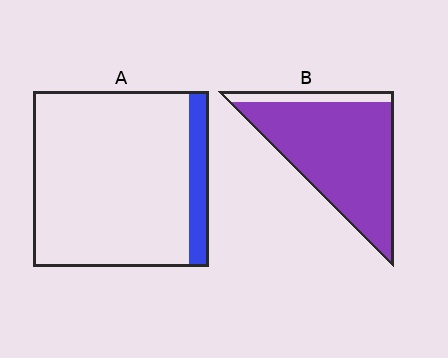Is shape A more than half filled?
No.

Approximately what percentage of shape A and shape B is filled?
A is approximately 10% and B is approximately 90%.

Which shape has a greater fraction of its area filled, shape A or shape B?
Shape B.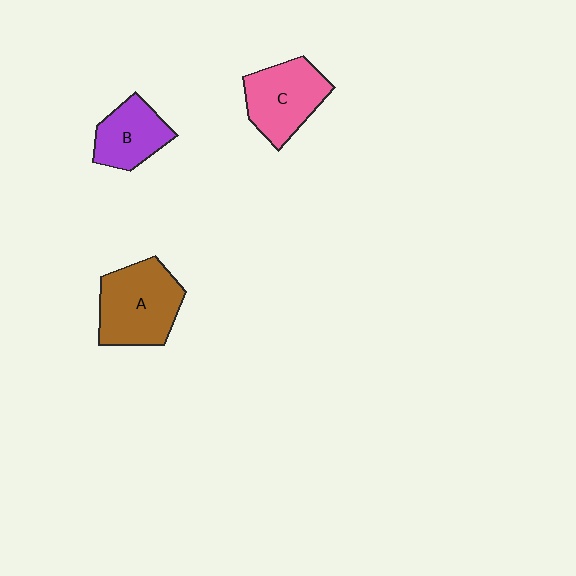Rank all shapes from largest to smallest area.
From largest to smallest: A (brown), C (pink), B (purple).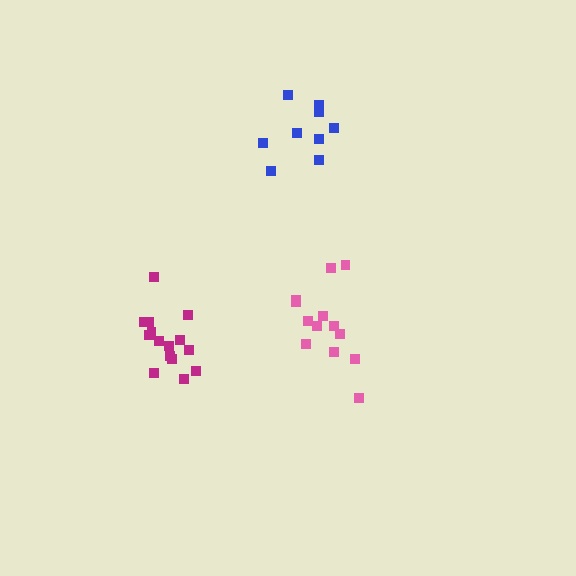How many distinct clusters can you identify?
There are 3 distinct clusters.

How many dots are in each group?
Group 1: 15 dots, Group 2: 10 dots, Group 3: 13 dots (38 total).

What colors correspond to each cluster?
The clusters are colored: magenta, blue, pink.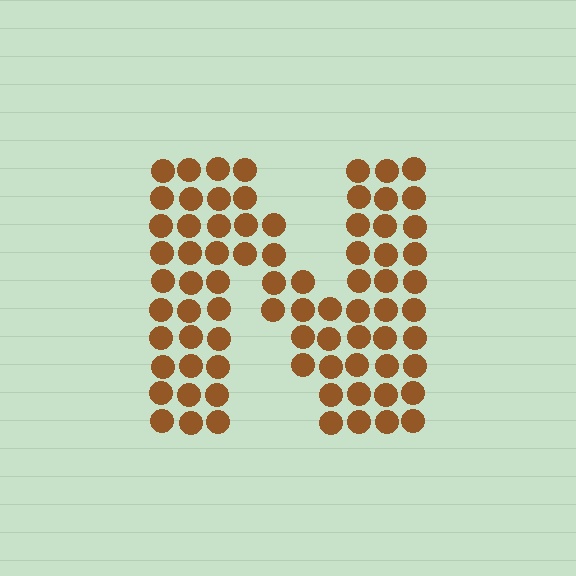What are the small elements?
The small elements are circles.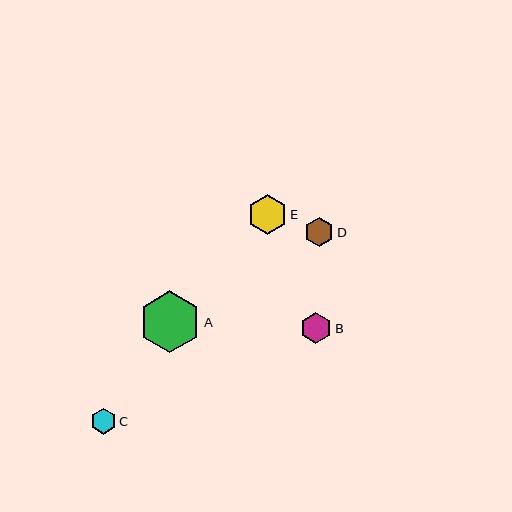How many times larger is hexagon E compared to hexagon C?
Hexagon E is approximately 1.5 times the size of hexagon C.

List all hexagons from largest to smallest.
From largest to smallest: A, E, B, D, C.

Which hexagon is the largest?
Hexagon A is the largest with a size of approximately 62 pixels.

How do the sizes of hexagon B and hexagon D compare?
Hexagon B and hexagon D are approximately the same size.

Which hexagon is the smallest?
Hexagon C is the smallest with a size of approximately 26 pixels.